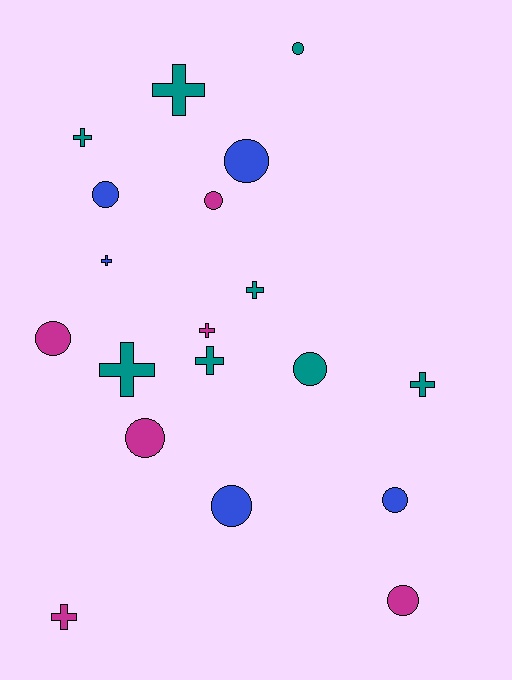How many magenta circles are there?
There are 4 magenta circles.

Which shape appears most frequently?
Circle, with 10 objects.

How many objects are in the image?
There are 19 objects.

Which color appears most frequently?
Teal, with 8 objects.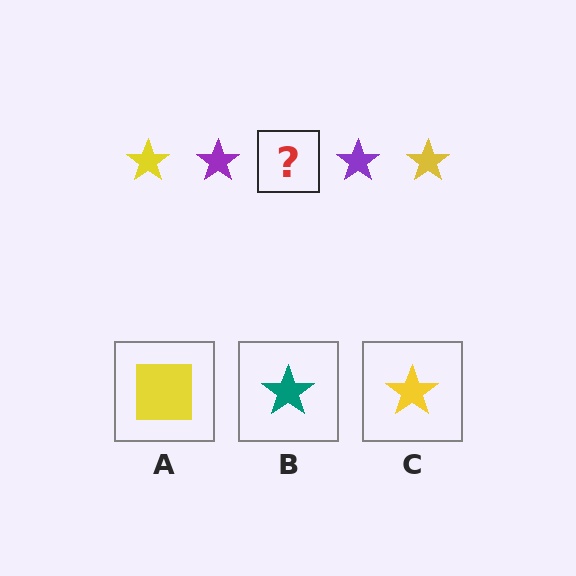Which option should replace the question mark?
Option C.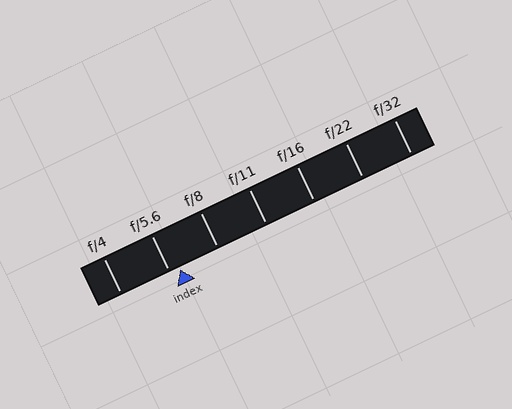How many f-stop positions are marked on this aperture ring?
There are 7 f-stop positions marked.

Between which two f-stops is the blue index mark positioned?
The index mark is between f/5.6 and f/8.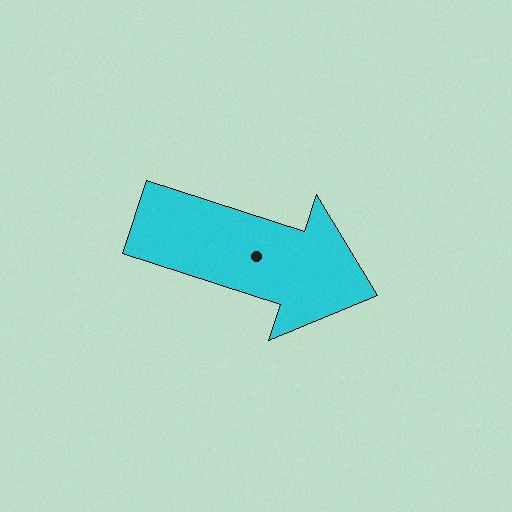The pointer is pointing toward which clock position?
Roughly 4 o'clock.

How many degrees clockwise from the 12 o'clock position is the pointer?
Approximately 108 degrees.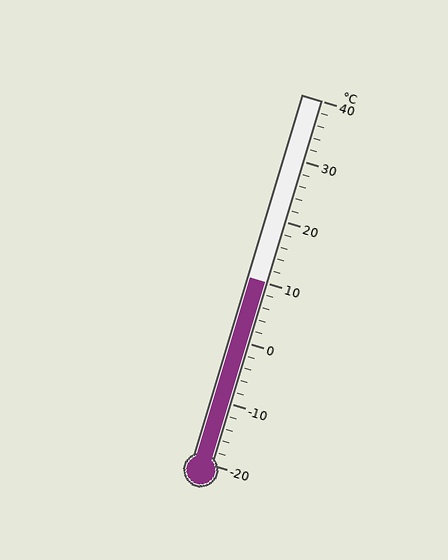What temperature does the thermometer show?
The thermometer shows approximately 10°C.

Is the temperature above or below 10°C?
The temperature is at 10°C.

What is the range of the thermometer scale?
The thermometer scale ranges from -20°C to 40°C.